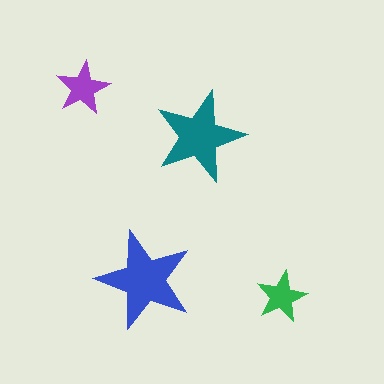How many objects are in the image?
There are 4 objects in the image.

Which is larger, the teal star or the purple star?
The teal one.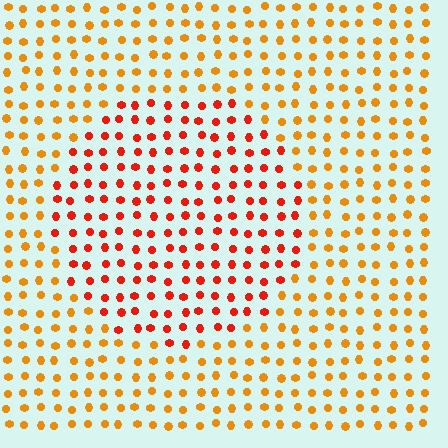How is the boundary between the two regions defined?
The boundary is defined purely by a slight shift in hue (about 32 degrees). Spacing, size, and orientation are identical on both sides.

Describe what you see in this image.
The image is filled with small orange elements in a uniform arrangement. A circle-shaped region is visible where the elements are tinted to a slightly different hue, forming a subtle color boundary.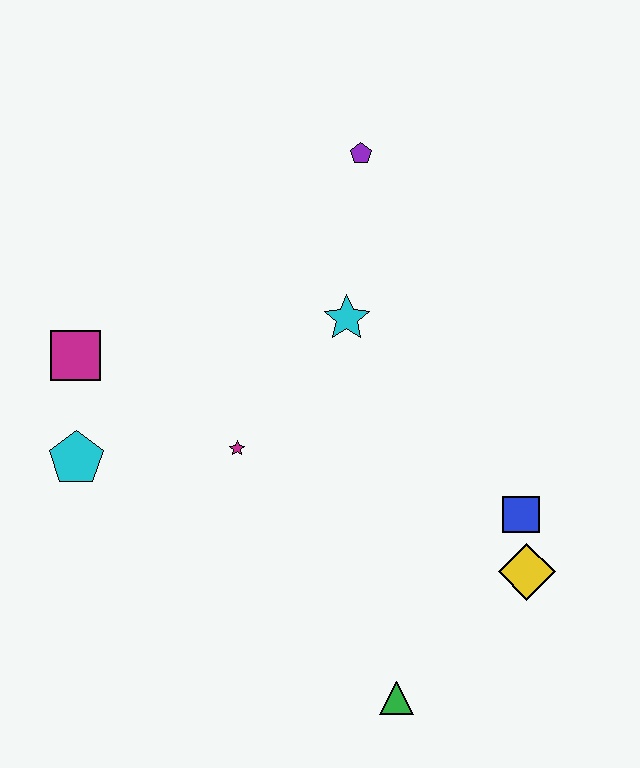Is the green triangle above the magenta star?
No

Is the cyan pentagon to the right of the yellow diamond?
No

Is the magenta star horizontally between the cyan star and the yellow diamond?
No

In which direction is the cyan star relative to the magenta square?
The cyan star is to the right of the magenta square.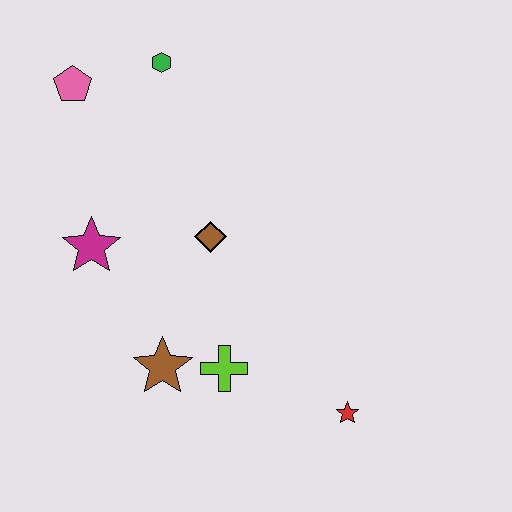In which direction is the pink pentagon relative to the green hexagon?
The pink pentagon is to the left of the green hexagon.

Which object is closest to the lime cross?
The brown star is closest to the lime cross.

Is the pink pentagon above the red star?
Yes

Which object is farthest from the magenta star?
The red star is farthest from the magenta star.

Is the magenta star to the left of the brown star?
Yes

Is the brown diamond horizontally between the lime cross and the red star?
No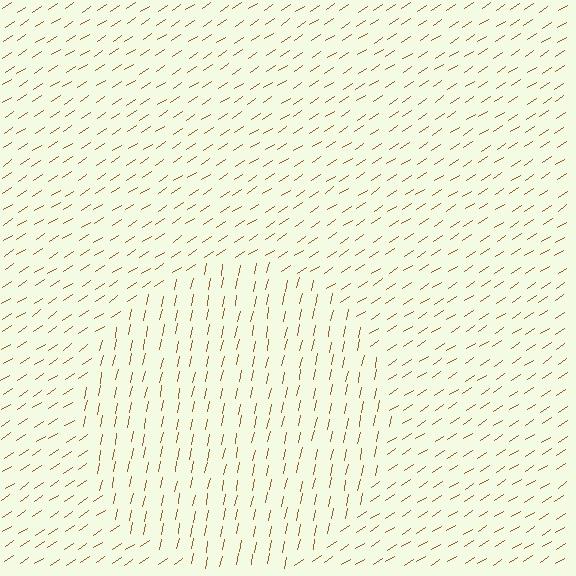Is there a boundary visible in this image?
Yes, there is a texture boundary formed by a change in line orientation.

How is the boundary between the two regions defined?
The boundary is defined purely by a change in line orientation (approximately 45 degrees difference). All lines are the same color and thickness.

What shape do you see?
I see a circle.